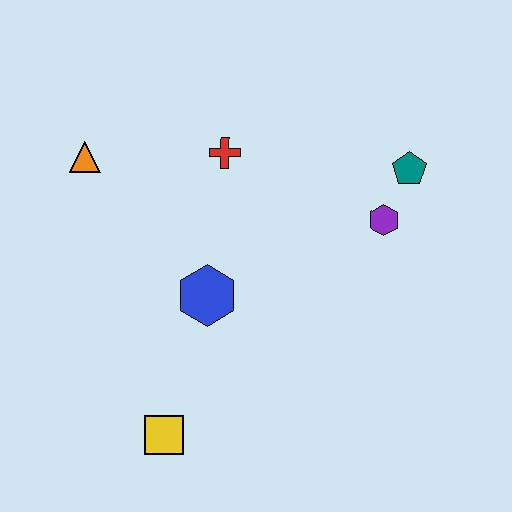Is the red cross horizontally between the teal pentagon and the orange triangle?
Yes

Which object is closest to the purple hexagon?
The teal pentagon is closest to the purple hexagon.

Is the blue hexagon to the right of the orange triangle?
Yes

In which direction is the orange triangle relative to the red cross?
The orange triangle is to the left of the red cross.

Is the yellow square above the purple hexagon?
No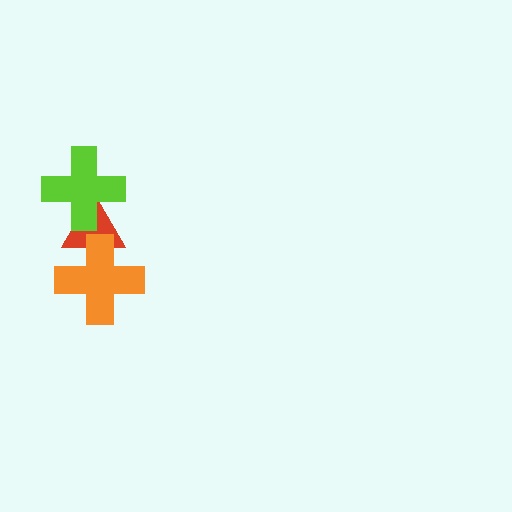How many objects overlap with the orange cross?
1 object overlaps with the orange cross.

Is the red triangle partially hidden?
Yes, it is partially covered by another shape.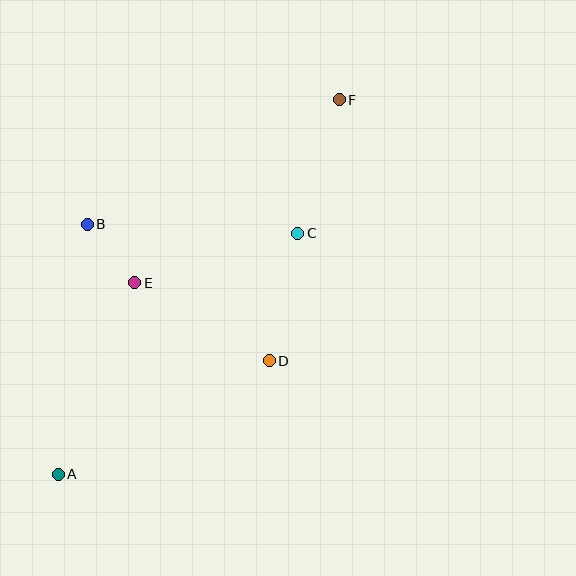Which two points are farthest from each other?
Points A and F are farthest from each other.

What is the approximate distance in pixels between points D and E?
The distance between D and E is approximately 155 pixels.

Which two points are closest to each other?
Points B and E are closest to each other.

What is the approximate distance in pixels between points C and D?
The distance between C and D is approximately 130 pixels.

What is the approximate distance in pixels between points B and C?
The distance between B and C is approximately 211 pixels.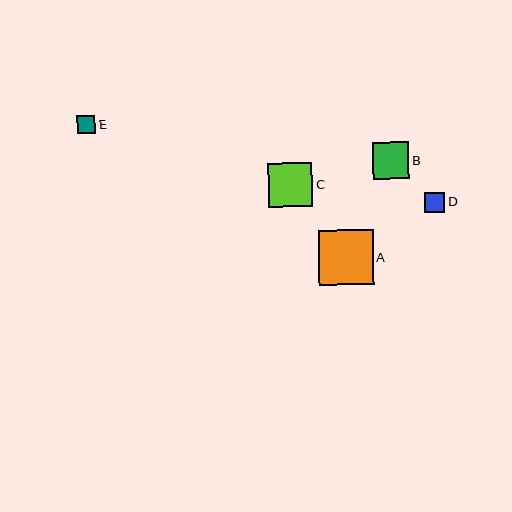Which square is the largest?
Square A is the largest with a size of approximately 55 pixels.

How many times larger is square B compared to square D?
Square B is approximately 1.8 times the size of square D.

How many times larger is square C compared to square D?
Square C is approximately 2.2 times the size of square D.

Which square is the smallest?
Square E is the smallest with a size of approximately 18 pixels.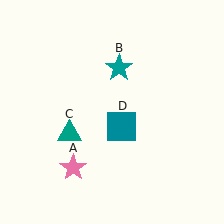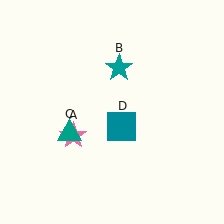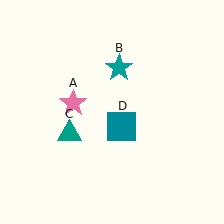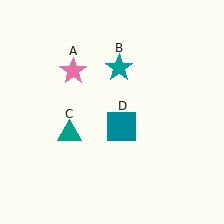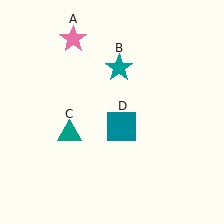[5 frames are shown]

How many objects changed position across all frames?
1 object changed position: pink star (object A).